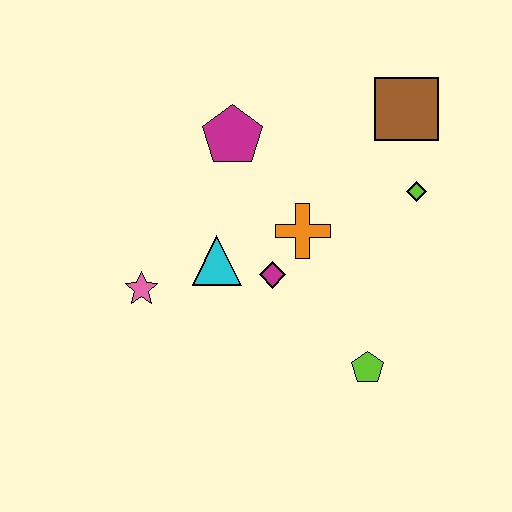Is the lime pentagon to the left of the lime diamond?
Yes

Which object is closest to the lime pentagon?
The magenta diamond is closest to the lime pentagon.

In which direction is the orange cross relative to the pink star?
The orange cross is to the right of the pink star.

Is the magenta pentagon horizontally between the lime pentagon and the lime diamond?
No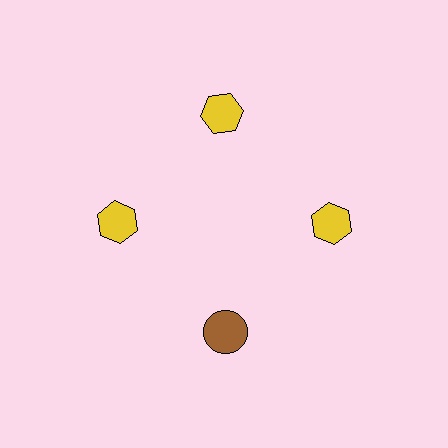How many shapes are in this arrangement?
There are 4 shapes arranged in a ring pattern.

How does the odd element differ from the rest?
It differs in both color (brown instead of yellow) and shape (circle instead of hexagon).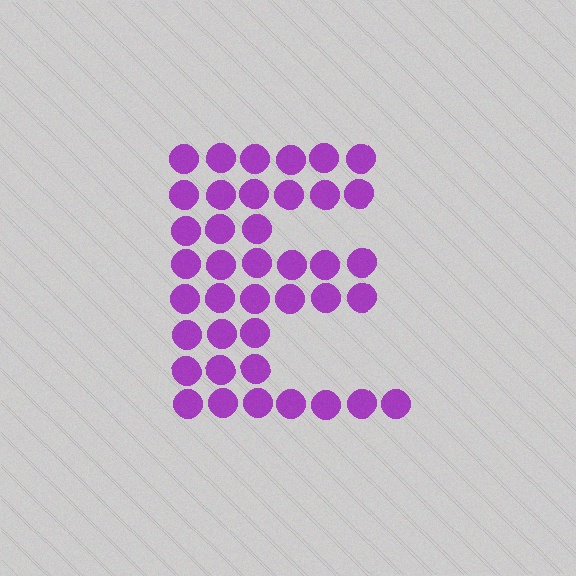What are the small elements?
The small elements are circles.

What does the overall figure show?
The overall figure shows the letter E.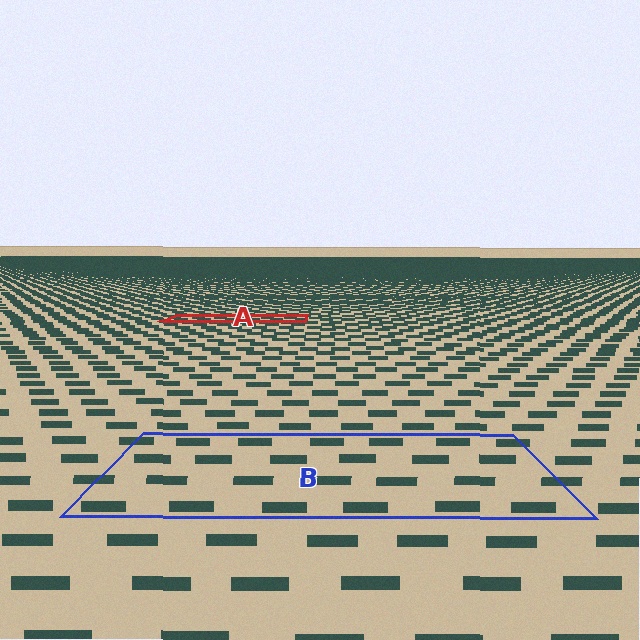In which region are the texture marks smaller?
The texture marks are smaller in region A, because it is farther away.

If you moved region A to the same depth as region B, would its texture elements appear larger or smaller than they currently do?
They would appear larger. At a closer depth, the same texture elements are projected at a bigger on-screen size.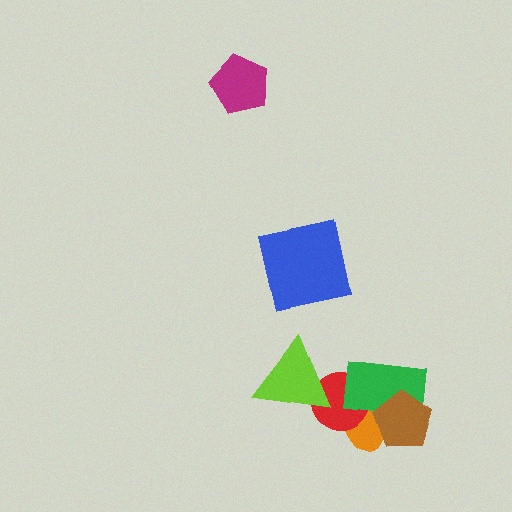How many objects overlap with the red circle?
3 objects overlap with the red circle.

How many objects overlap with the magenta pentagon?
0 objects overlap with the magenta pentagon.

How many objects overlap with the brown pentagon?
2 objects overlap with the brown pentagon.